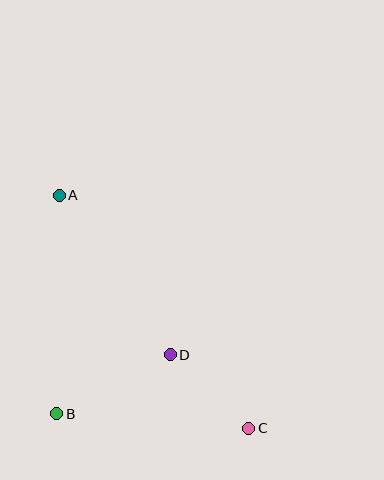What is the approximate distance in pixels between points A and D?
The distance between A and D is approximately 195 pixels.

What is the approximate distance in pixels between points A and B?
The distance between A and B is approximately 218 pixels.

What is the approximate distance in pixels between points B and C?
The distance between B and C is approximately 193 pixels.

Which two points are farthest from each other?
Points A and C are farthest from each other.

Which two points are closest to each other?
Points C and D are closest to each other.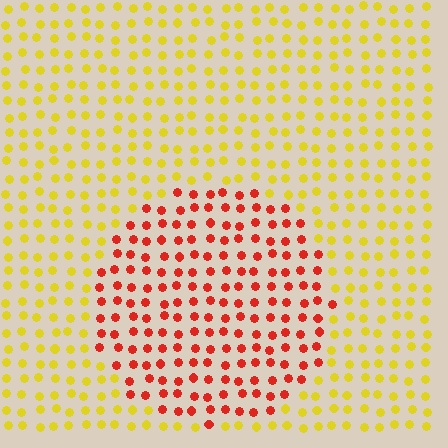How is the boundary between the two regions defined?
The boundary is defined purely by a slight shift in hue (about 55 degrees). Spacing, size, and orientation are identical on both sides.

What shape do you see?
I see a circle.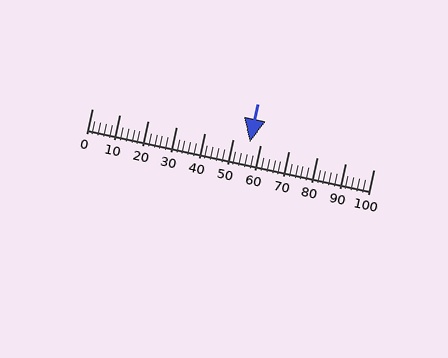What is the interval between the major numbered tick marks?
The major tick marks are spaced 10 units apart.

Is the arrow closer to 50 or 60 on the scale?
The arrow is closer to 60.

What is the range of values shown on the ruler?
The ruler shows values from 0 to 100.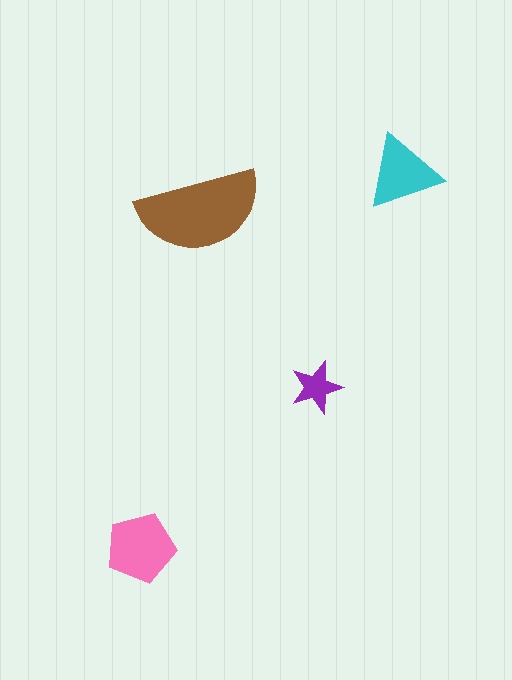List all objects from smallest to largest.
The purple star, the cyan triangle, the pink pentagon, the brown semicircle.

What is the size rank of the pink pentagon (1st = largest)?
2nd.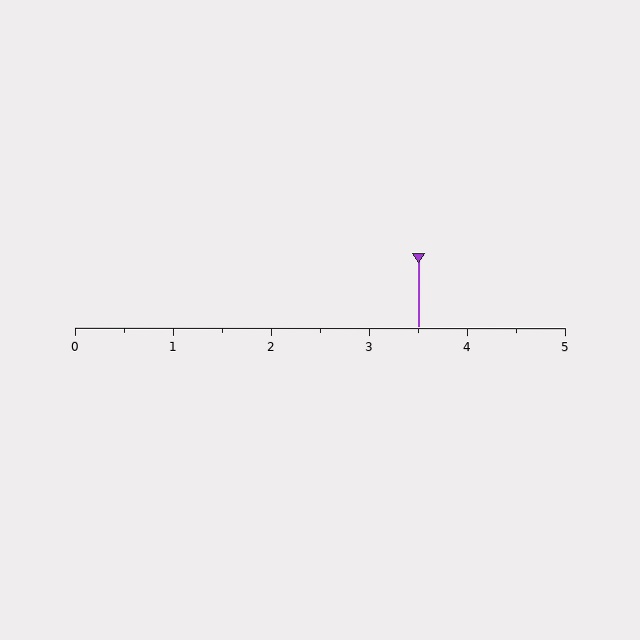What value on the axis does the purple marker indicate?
The marker indicates approximately 3.5.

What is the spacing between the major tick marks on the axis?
The major ticks are spaced 1 apart.